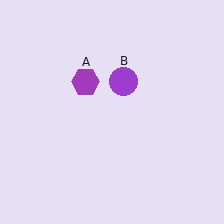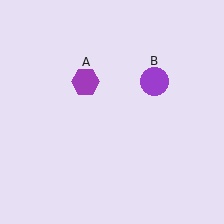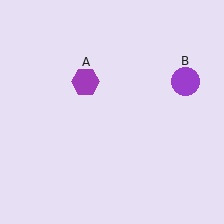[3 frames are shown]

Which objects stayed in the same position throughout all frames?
Purple hexagon (object A) remained stationary.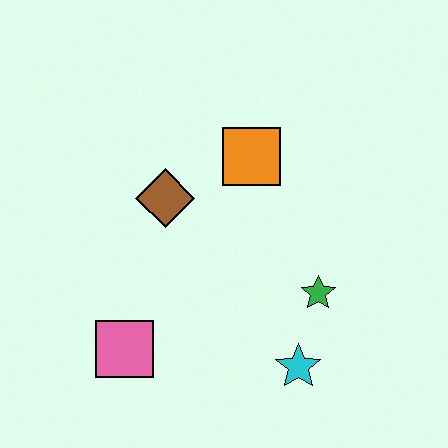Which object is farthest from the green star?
The pink square is farthest from the green star.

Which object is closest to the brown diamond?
The orange square is closest to the brown diamond.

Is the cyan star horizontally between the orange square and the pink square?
No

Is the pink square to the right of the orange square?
No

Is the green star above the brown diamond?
No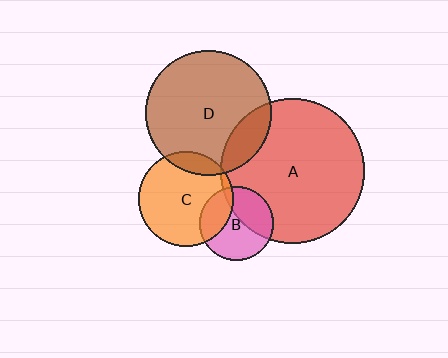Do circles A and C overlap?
Yes.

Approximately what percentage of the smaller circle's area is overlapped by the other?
Approximately 5%.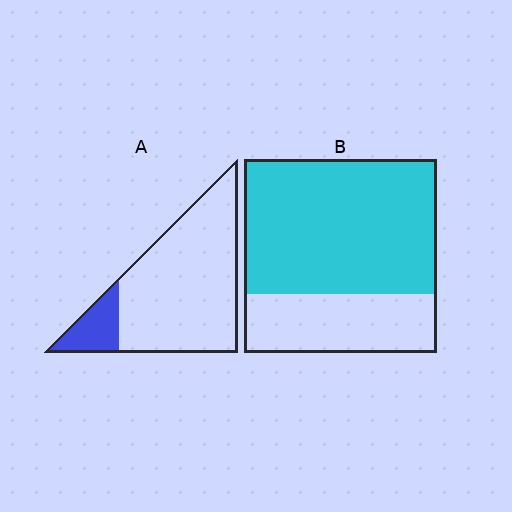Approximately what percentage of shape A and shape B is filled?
A is approximately 15% and B is approximately 70%.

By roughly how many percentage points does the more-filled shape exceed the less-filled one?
By roughly 55 percentage points (B over A).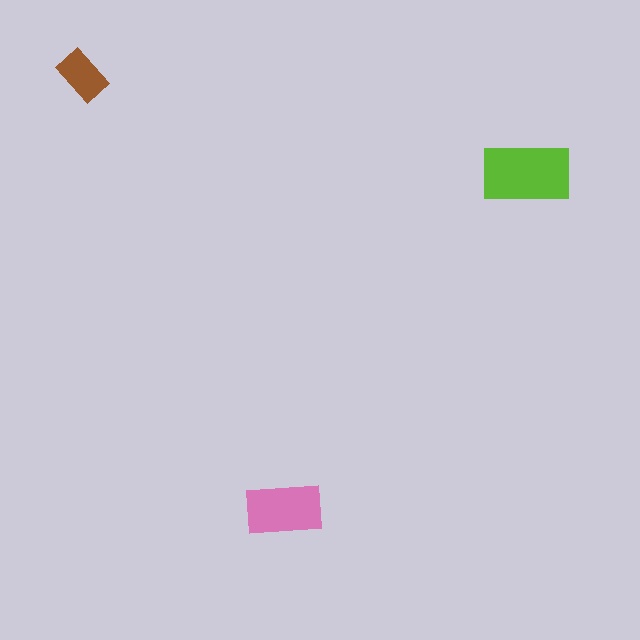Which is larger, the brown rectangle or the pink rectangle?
The pink one.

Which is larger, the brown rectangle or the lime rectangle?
The lime one.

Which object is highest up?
The brown rectangle is topmost.